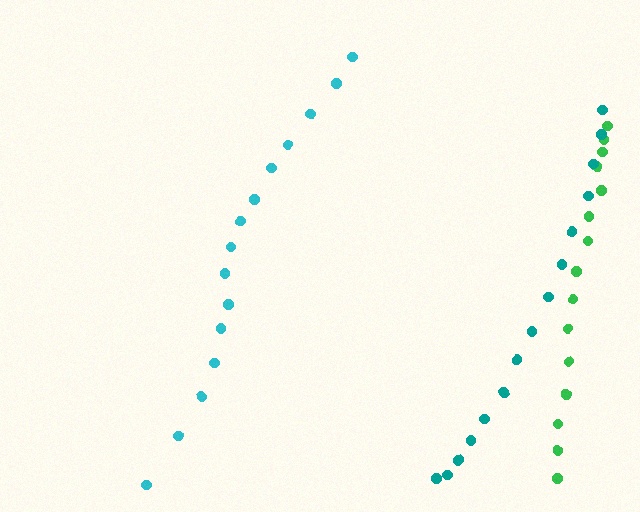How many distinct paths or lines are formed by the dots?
There are 3 distinct paths.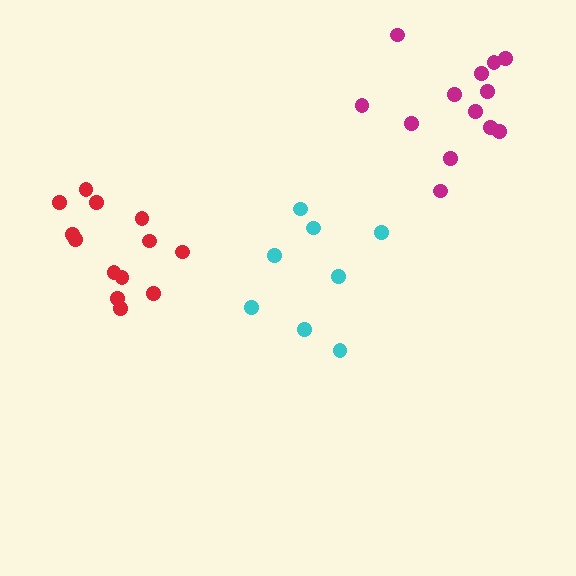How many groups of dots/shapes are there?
There are 3 groups.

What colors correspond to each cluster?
The clusters are colored: cyan, red, magenta.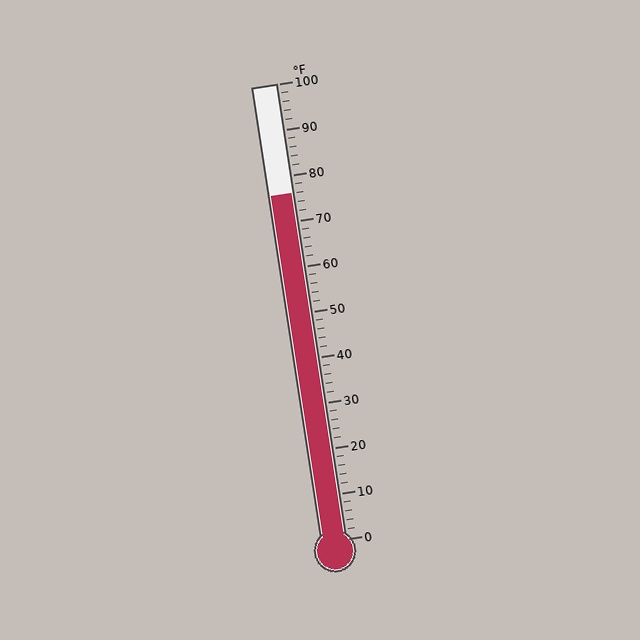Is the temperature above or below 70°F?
The temperature is above 70°F.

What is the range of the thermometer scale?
The thermometer scale ranges from 0°F to 100°F.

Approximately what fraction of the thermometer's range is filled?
The thermometer is filled to approximately 75% of its range.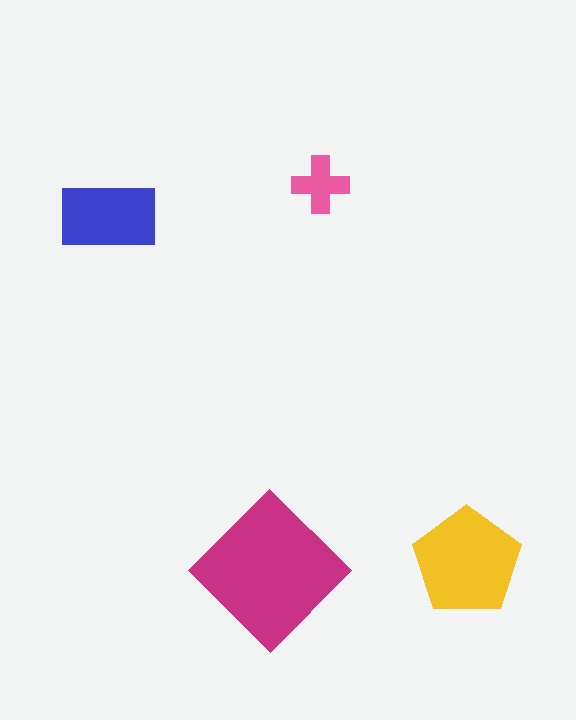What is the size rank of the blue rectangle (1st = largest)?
3rd.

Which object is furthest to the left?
The blue rectangle is leftmost.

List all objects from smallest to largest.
The pink cross, the blue rectangle, the yellow pentagon, the magenta diamond.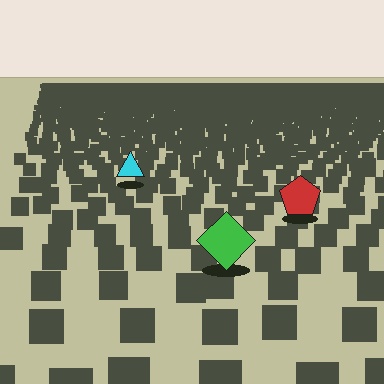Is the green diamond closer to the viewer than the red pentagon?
Yes. The green diamond is closer — you can tell from the texture gradient: the ground texture is coarser near it.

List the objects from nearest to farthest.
From nearest to farthest: the green diamond, the red pentagon, the cyan triangle.